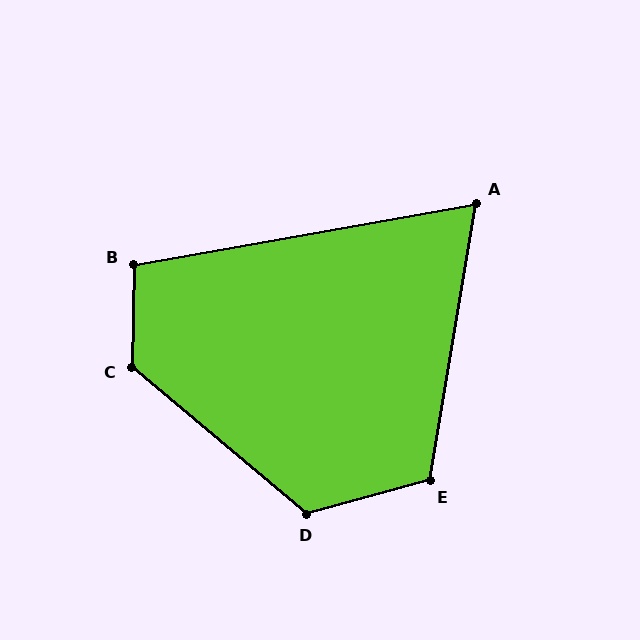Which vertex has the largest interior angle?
C, at approximately 129 degrees.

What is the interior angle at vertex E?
Approximately 115 degrees (obtuse).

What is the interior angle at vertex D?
Approximately 125 degrees (obtuse).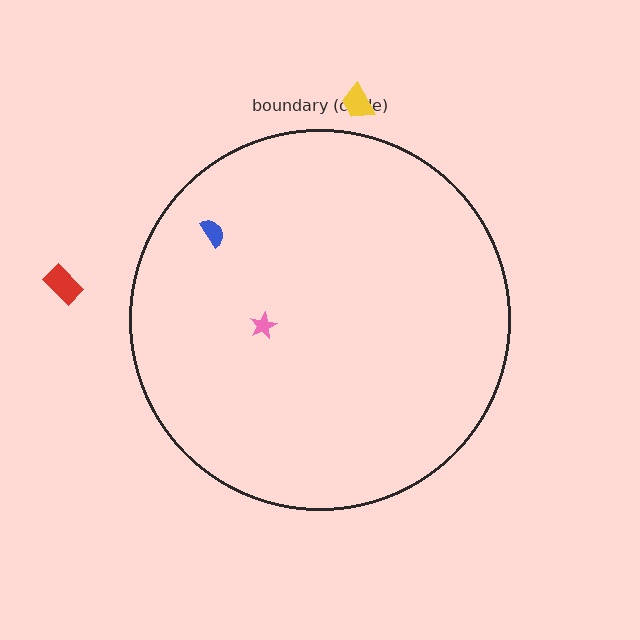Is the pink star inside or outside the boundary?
Inside.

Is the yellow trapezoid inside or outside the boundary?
Outside.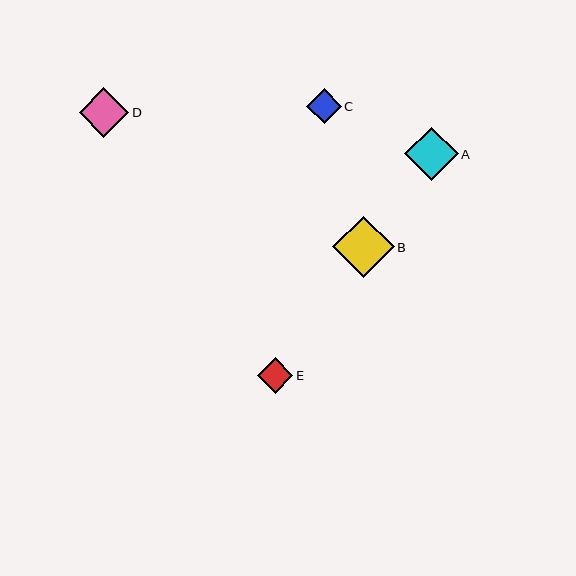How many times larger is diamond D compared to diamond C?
Diamond D is approximately 1.4 times the size of diamond C.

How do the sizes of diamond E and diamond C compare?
Diamond E and diamond C are approximately the same size.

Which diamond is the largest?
Diamond B is the largest with a size of approximately 61 pixels.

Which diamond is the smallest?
Diamond C is the smallest with a size of approximately 35 pixels.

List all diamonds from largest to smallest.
From largest to smallest: B, A, D, E, C.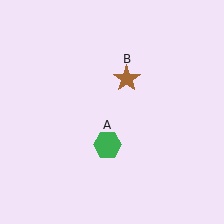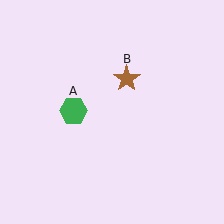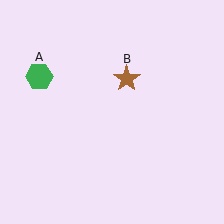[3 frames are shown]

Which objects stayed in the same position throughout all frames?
Brown star (object B) remained stationary.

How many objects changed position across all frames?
1 object changed position: green hexagon (object A).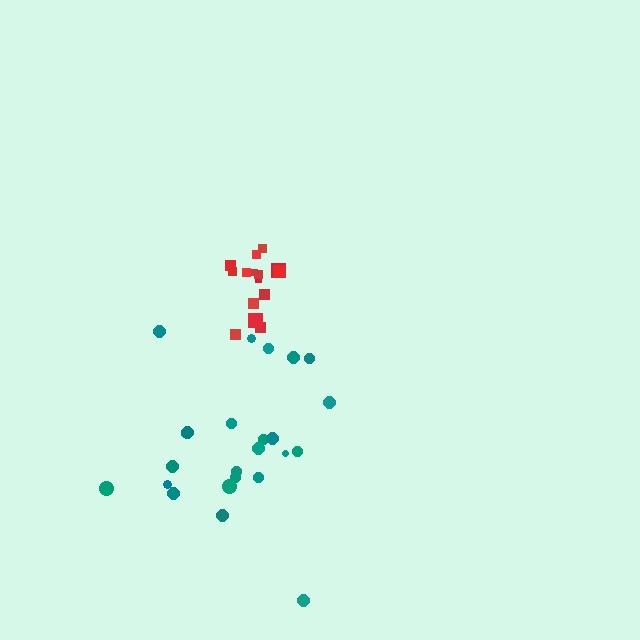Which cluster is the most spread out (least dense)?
Teal.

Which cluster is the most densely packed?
Red.